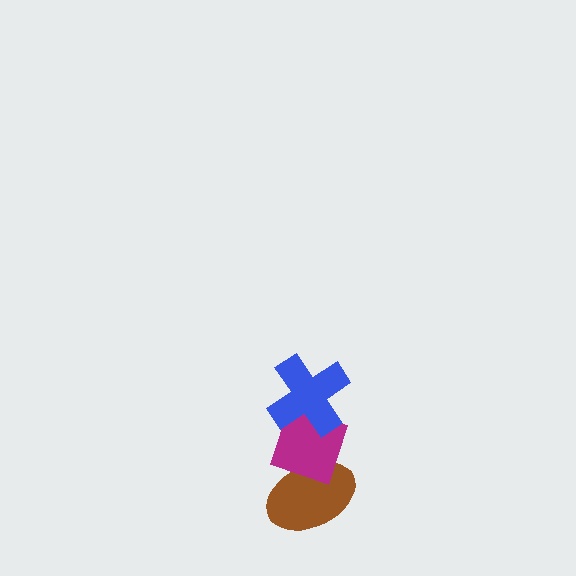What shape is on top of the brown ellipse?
The magenta diamond is on top of the brown ellipse.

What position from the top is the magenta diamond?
The magenta diamond is 2nd from the top.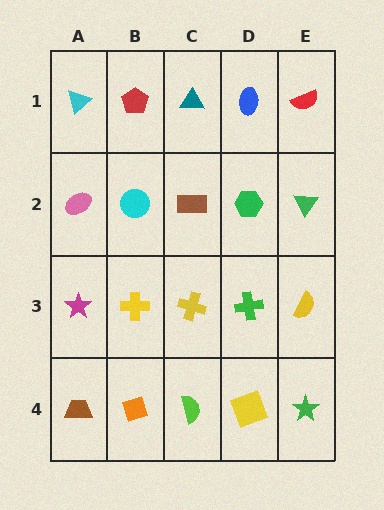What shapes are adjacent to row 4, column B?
A yellow cross (row 3, column B), a brown trapezoid (row 4, column A), a lime semicircle (row 4, column C).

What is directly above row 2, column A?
A cyan triangle.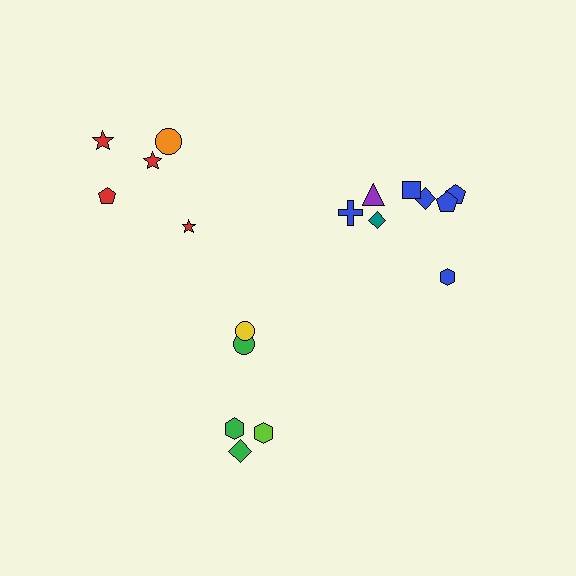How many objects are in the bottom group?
There are 5 objects.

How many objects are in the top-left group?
There are 5 objects.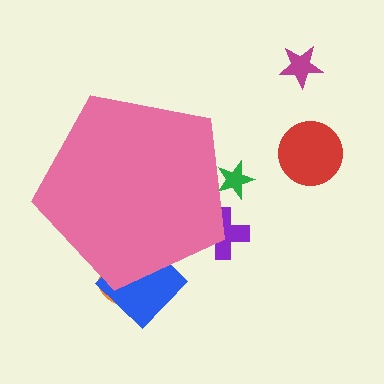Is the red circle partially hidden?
No, the red circle is fully visible.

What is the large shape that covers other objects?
A pink pentagon.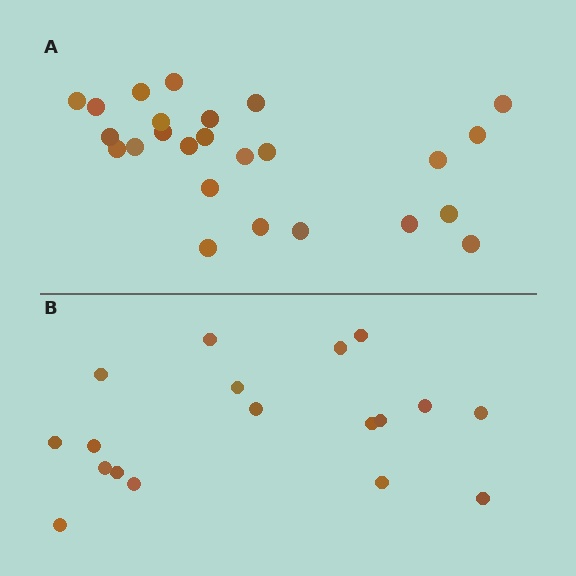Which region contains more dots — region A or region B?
Region A (the top region) has more dots.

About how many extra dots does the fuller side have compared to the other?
Region A has roughly 8 or so more dots than region B.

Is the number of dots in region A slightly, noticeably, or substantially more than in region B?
Region A has noticeably more, but not dramatically so. The ratio is roughly 1.4 to 1.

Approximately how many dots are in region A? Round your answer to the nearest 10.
About 20 dots. (The exact count is 25, which rounds to 20.)